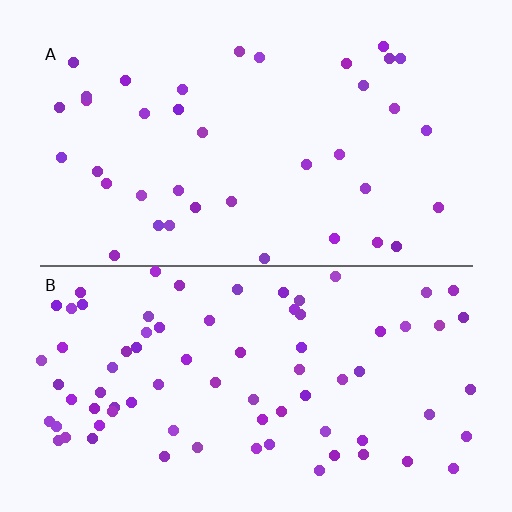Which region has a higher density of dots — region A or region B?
B (the bottom).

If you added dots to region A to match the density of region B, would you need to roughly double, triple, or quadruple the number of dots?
Approximately double.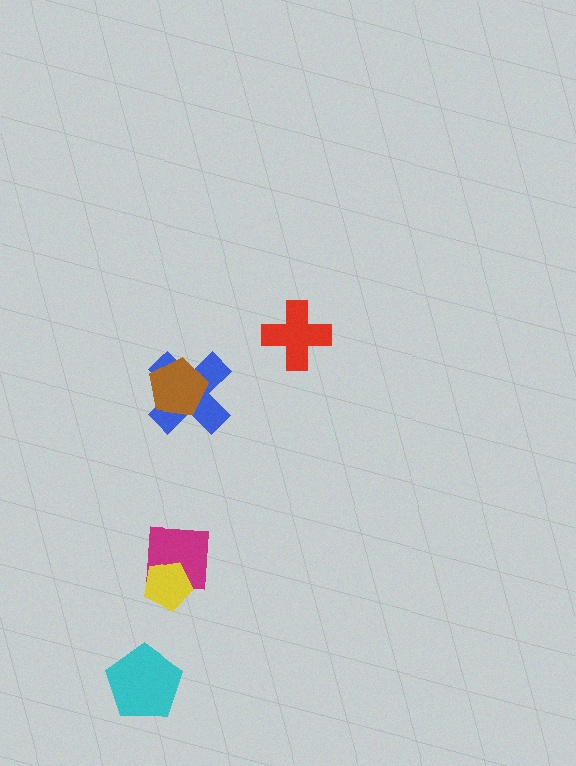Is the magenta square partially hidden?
Yes, it is partially covered by another shape.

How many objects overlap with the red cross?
0 objects overlap with the red cross.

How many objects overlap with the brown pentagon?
1 object overlaps with the brown pentagon.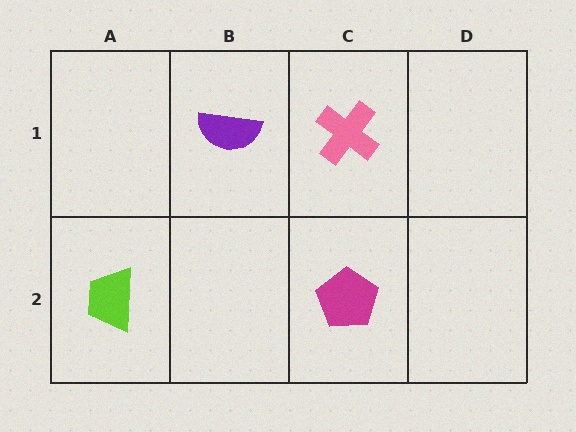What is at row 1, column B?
A purple semicircle.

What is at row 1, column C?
A pink cross.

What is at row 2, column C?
A magenta pentagon.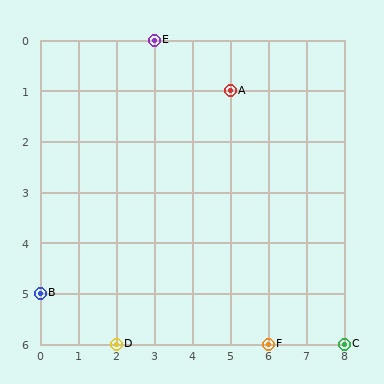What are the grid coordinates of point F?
Point F is at grid coordinates (6, 6).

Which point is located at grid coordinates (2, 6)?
Point D is at (2, 6).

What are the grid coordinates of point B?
Point B is at grid coordinates (0, 5).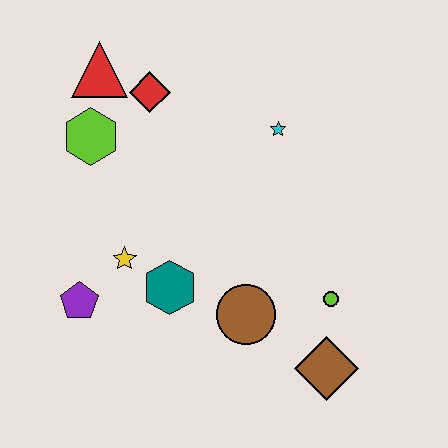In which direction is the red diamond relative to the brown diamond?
The red diamond is above the brown diamond.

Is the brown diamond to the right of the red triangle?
Yes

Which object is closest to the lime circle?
The brown diamond is closest to the lime circle.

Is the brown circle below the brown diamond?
No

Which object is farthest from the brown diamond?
The red triangle is farthest from the brown diamond.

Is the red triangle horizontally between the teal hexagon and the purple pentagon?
Yes